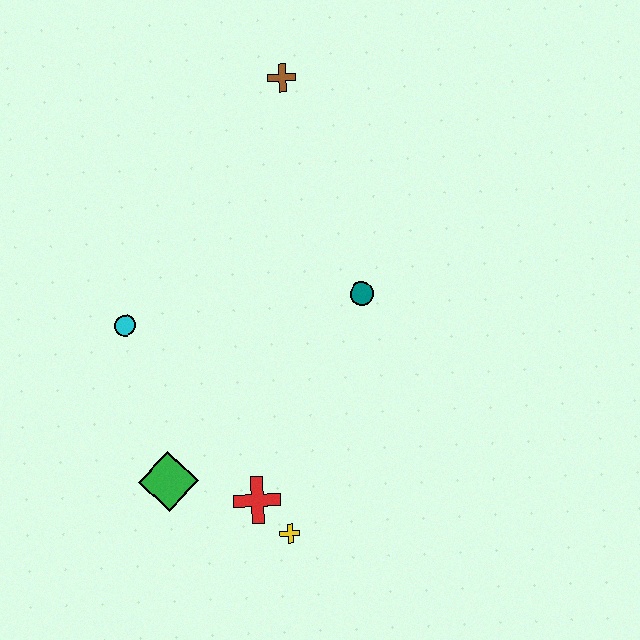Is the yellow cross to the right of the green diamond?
Yes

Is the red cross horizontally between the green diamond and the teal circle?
Yes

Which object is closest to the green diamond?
The red cross is closest to the green diamond.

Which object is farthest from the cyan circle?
The brown cross is farthest from the cyan circle.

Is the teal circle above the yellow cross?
Yes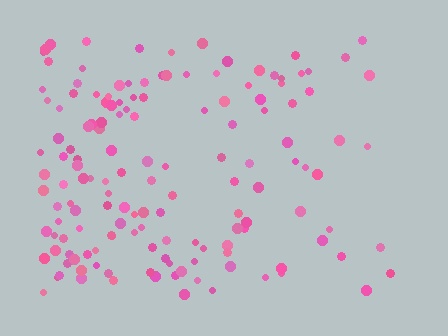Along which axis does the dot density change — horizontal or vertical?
Horizontal.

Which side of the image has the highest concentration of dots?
The left.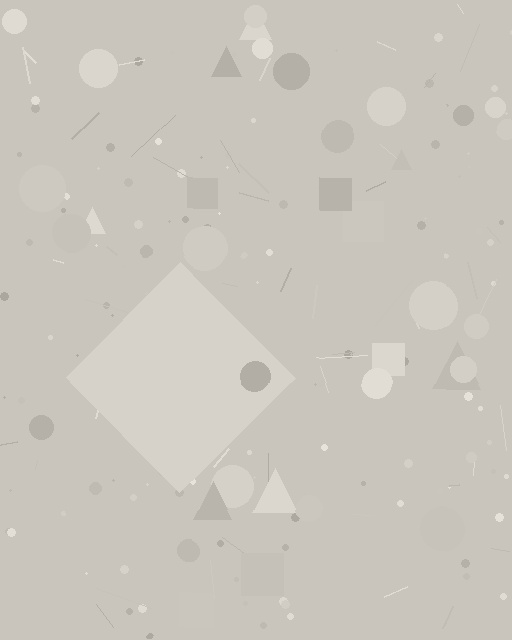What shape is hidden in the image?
A diamond is hidden in the image.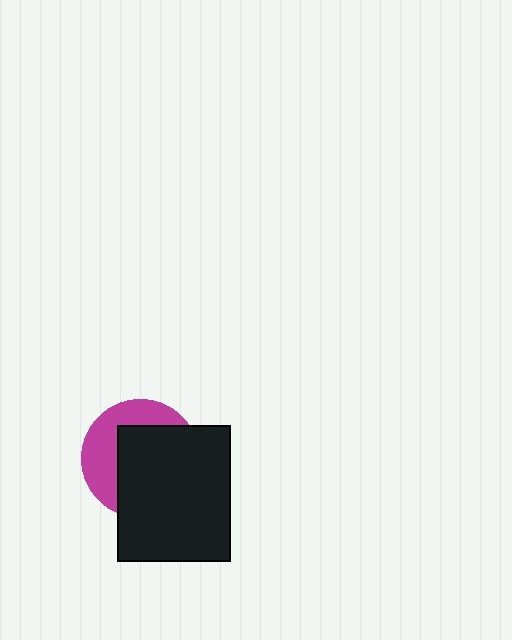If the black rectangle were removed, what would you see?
You would see the complete magenta circle.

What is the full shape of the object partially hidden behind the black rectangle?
The partially hidden object is a magenta circle.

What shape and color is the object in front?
The object in front is a black rectangle.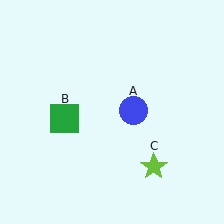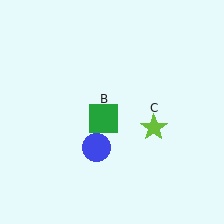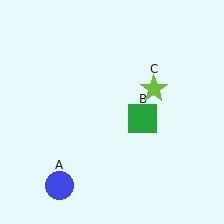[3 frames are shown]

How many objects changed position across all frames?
3 objects changed position: blue circle (object A), green square (object B), lime star (object C).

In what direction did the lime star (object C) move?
The lime star (object C) moved up.